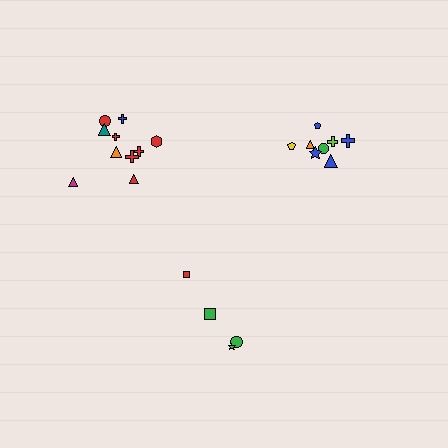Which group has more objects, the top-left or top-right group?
The top-left group.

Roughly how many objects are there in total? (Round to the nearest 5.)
Roughly 20 objects in total.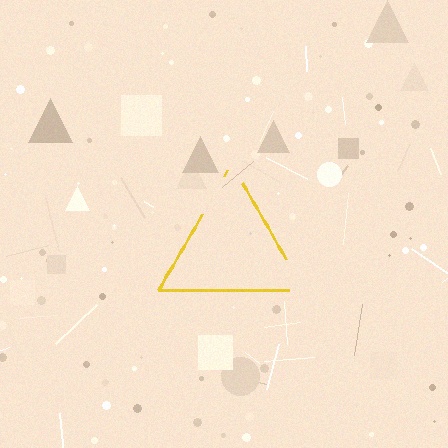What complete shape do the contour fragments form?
The contour fragments form a triangle.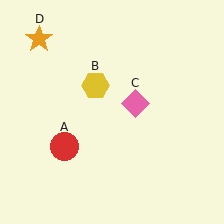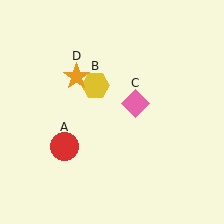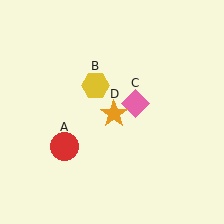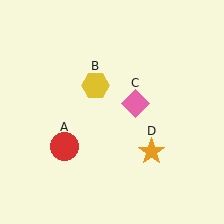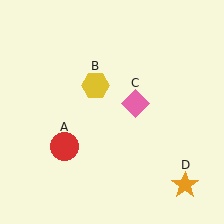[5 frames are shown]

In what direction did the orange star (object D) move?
The orange star (object D) moved down and to the right.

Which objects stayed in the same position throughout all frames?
Red circle (object A) and yellow hexagon (object B) and pink diamond (object C) remained stationary.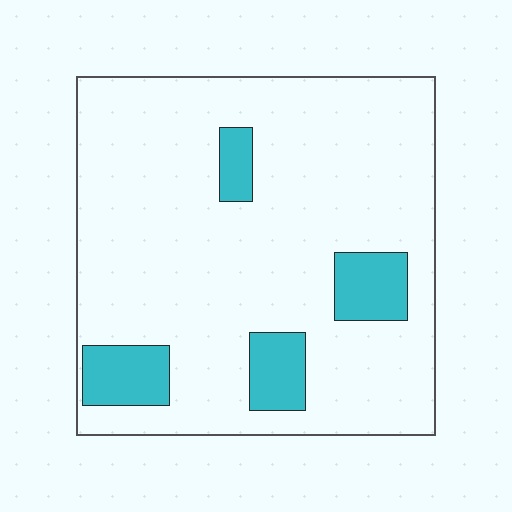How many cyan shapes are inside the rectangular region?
4.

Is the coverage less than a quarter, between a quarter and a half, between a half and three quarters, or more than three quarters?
Less than a quarter.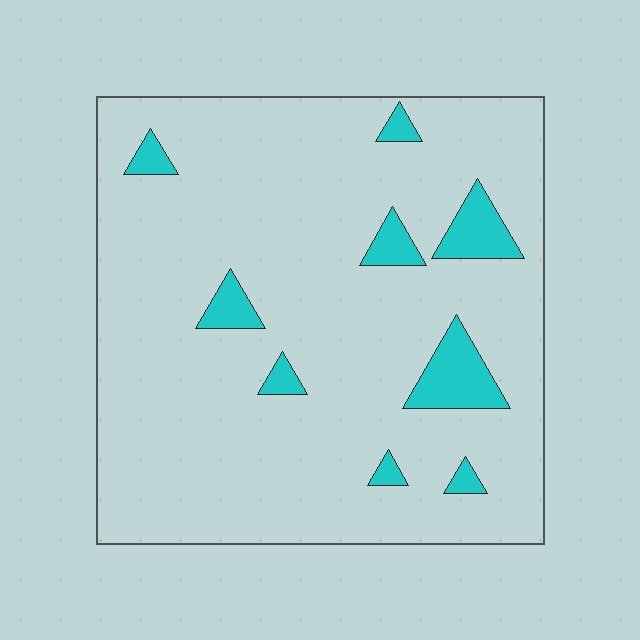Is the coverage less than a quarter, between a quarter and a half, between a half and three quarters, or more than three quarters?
Less than a quarter.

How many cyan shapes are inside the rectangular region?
9.